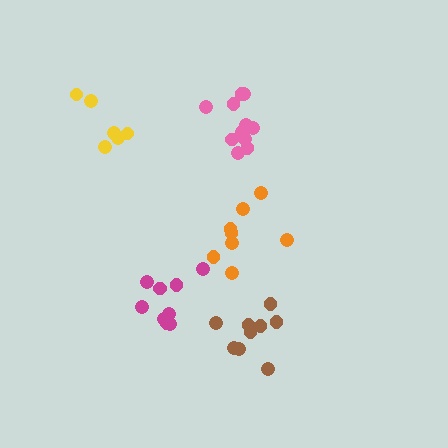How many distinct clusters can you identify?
There are 5 distinct clusters.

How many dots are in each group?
Group 1: 6 dots, Group 2: 8 dots, Group 3: 9 dots, Group 4: 9 dots, Group 5: 11 dots (43 total).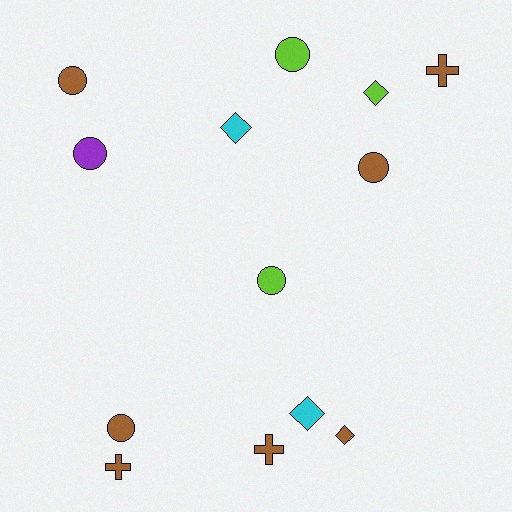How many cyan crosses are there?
There are no cyan crosses.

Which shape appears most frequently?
Circle, with 6 objects.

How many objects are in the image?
There are 13 objects.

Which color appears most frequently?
Brown, with 7 objects.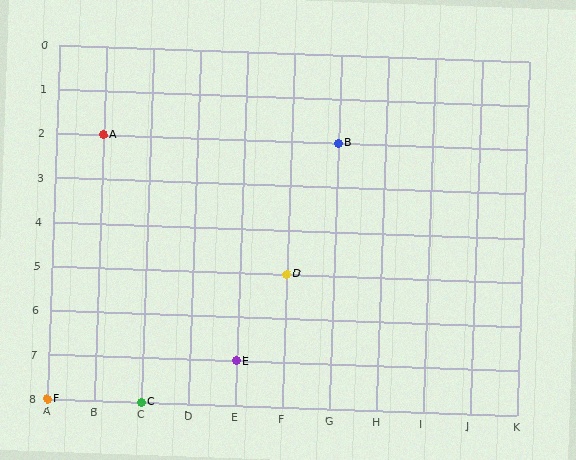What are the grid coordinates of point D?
Point D is at grid coordinates (F, 5).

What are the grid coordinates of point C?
Point C is at grid coordinates (C, 8).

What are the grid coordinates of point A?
Point A is at grid coordinates (B, 2).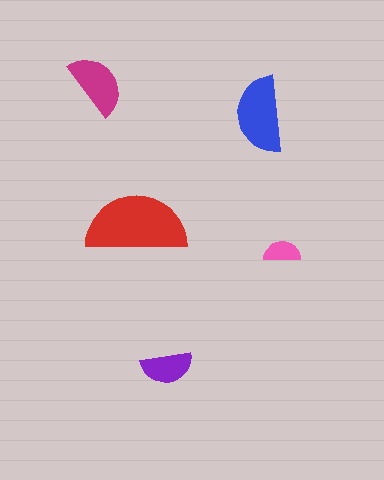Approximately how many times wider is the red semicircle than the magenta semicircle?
About 1.5 times wider.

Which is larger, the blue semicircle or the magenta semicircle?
The blue one.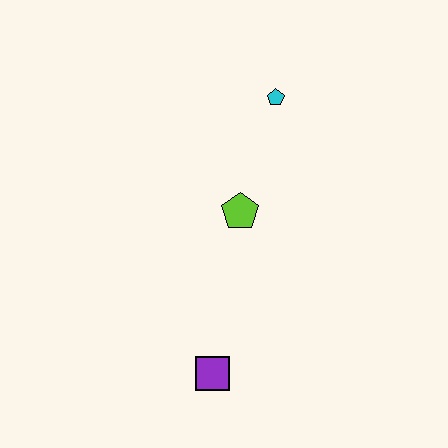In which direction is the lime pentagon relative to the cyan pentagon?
The lime pentagon is below the cyan pentagon.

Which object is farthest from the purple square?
The cyan pentagon is farthest from the purple square.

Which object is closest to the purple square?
The lime pentagon is closest to the purple square.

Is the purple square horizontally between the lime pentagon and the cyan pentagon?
No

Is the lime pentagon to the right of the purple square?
Yes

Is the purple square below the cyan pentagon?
Yes